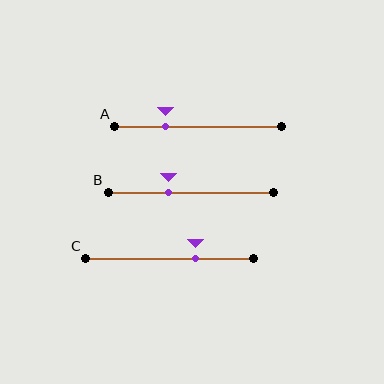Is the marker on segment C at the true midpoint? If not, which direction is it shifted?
No, the marker on segment C is shifted to the right by about 16% of the segment length.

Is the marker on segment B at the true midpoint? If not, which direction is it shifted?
No, the marker on segment B is shifted to the left by about 13% of the segment length.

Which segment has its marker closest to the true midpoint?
Segment B has its marker closest to the true midpoint.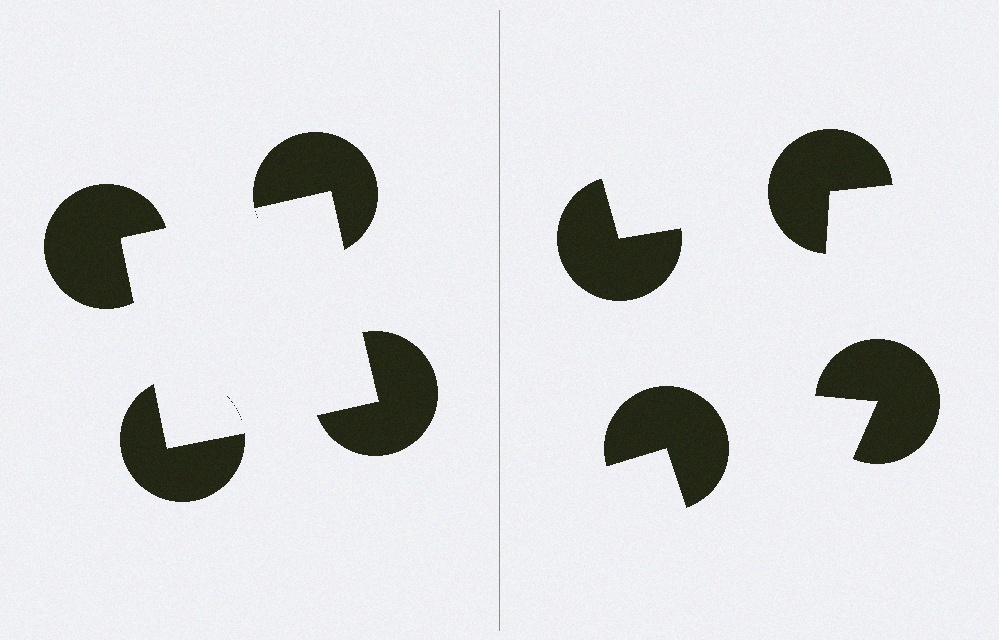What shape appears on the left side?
An illusory square.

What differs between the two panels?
The pac-man discs are positioned identically on both sides; only the wedge orientations differ. On the left they align to a square; on the right they are misaligned.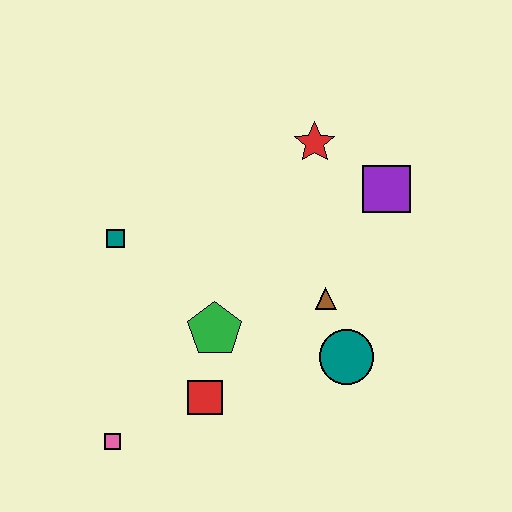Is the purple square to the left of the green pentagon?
No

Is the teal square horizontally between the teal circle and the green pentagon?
No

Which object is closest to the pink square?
The red square is closest to the pink square.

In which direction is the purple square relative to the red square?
The purple square is above the red square.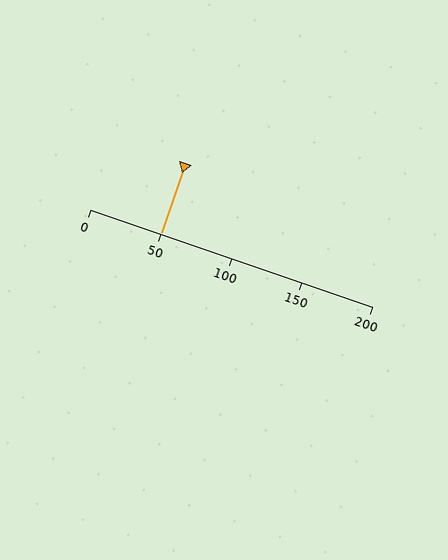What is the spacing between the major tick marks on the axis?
The major ticks are spaced 50 apart.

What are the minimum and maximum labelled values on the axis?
The axis runs from 0 to 200.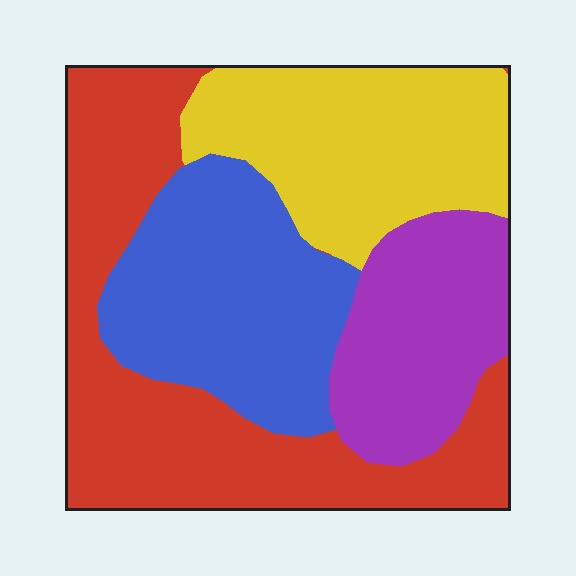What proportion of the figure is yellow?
Yellow takes up about one quarter (1/4) of the figure.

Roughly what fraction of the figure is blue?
Blue covers 24% of the figure.